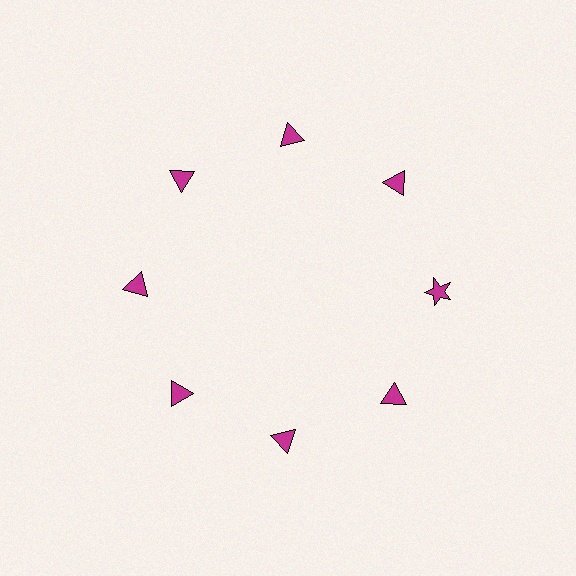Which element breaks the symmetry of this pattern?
The magenta star at roughly the 3 o'clock position breaks the symmetry. All other shapes are magenta triangles.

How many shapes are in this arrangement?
There are 8 shapes arranged in a ring pattern.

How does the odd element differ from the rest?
It has a different shape: star instead of triangle.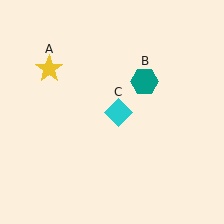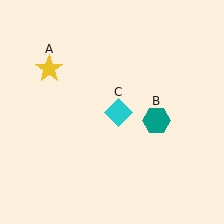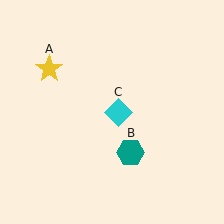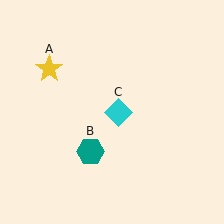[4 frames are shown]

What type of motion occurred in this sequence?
The teal hexagon (object B) rotated clockwise around the center of the scene.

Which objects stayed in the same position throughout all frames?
Yellow star (object A) and cyan diamond (object C) remained stationary.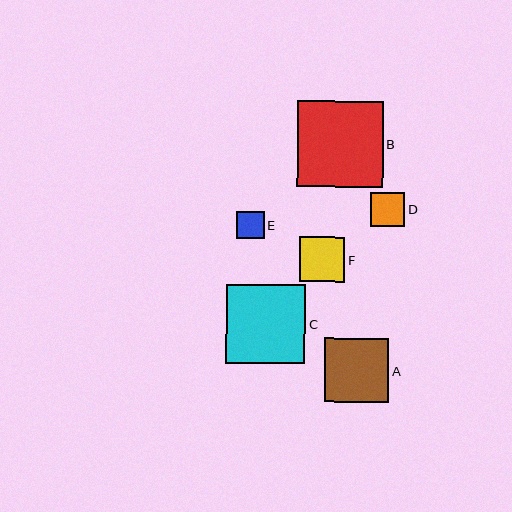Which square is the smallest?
Square E is the smallest with a size of approximately 28 pixels.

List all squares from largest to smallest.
From largest to smallest: B, C, A, F, D, E.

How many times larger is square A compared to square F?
Square A is approximately 1.4 times the size of square F.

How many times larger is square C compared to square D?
Square C is approximately 2.3 times the size of square D.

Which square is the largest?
Square B is the largest with a size of approximately 86 pixels.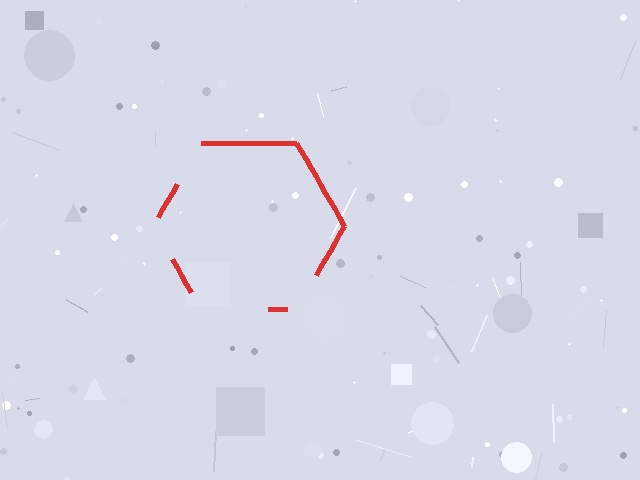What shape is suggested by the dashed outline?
The dashed outline suggests a hexagon.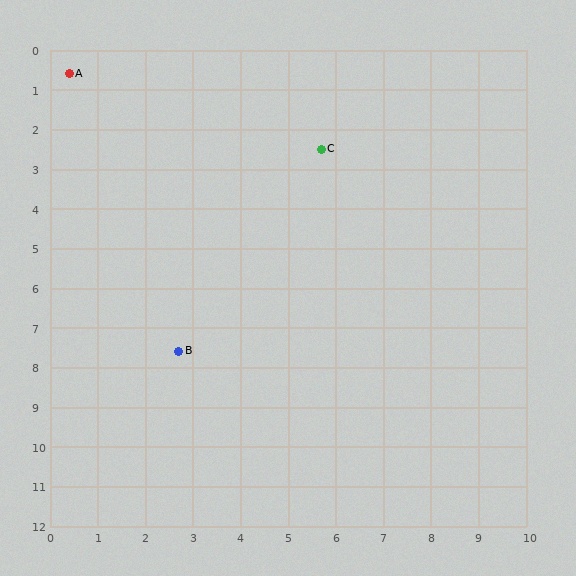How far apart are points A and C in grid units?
Points A and C are about 5.6 grid units apart.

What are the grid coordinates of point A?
Point A is at approximately (0.4, 0.6).